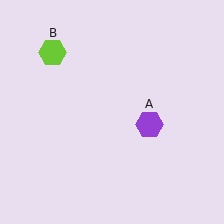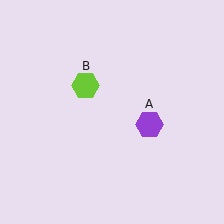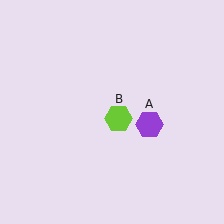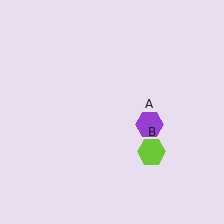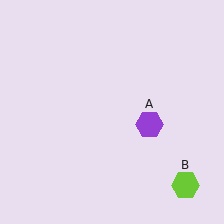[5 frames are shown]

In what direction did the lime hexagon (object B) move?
The lime hexagon (object B) moved down and to the right.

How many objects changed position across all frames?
1 object changed position: lime hexagon (object B).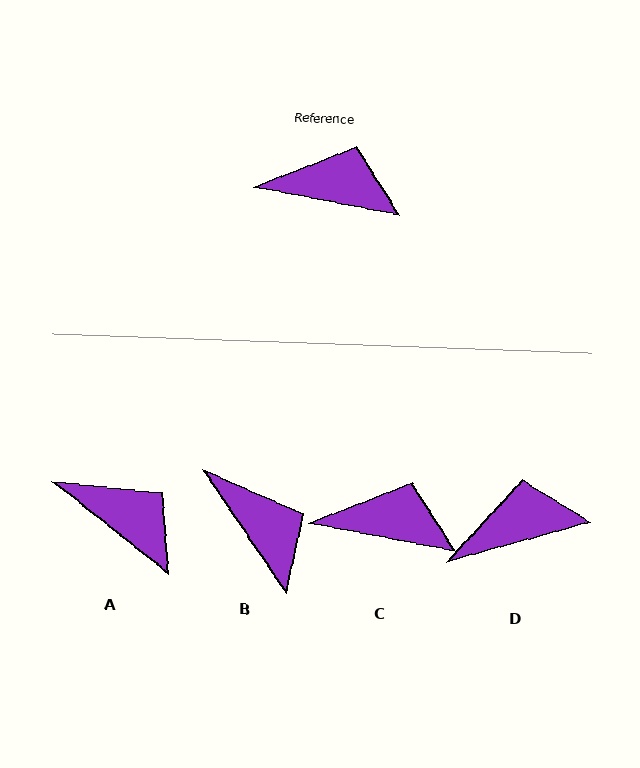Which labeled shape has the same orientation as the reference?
C.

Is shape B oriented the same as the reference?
No, it is off by about 45 degrees.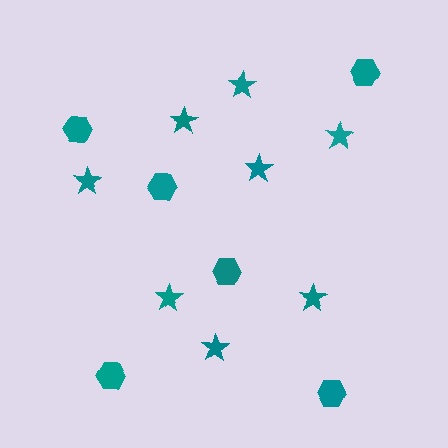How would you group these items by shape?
There are 2 groups: one group of hexagons (6) and one group of stars (8).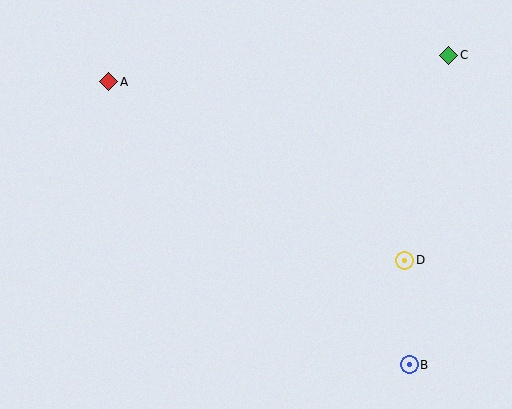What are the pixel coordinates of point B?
Point B is at (409, 365).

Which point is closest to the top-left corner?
Point A is closest to the top-left corner.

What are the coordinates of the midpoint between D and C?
The midpoint between D and C is at (427, 158).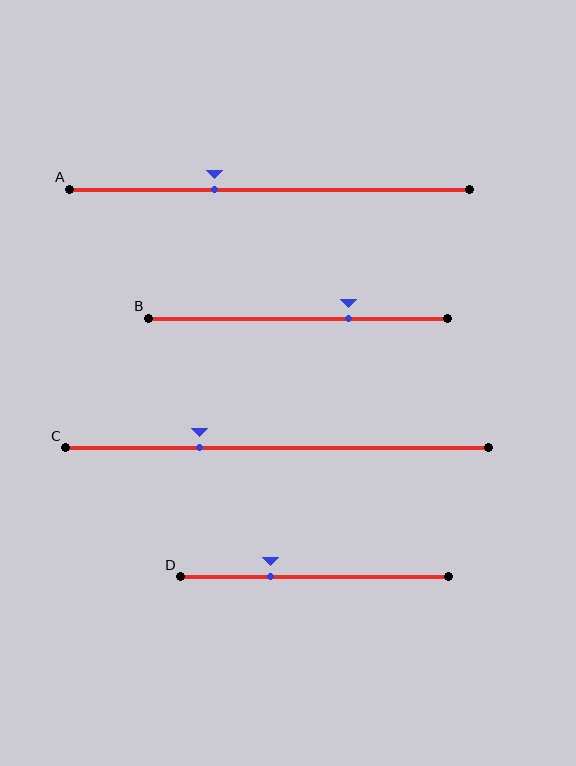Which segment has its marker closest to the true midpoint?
Segment A has its marker closest to the true midpoint.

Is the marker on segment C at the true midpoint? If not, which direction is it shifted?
No, the marker on segment C is shifted to the left by about 19% of the segment length.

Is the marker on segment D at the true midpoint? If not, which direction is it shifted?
No, the marker on segment D is shifted to the left by about 17% of the segment length.